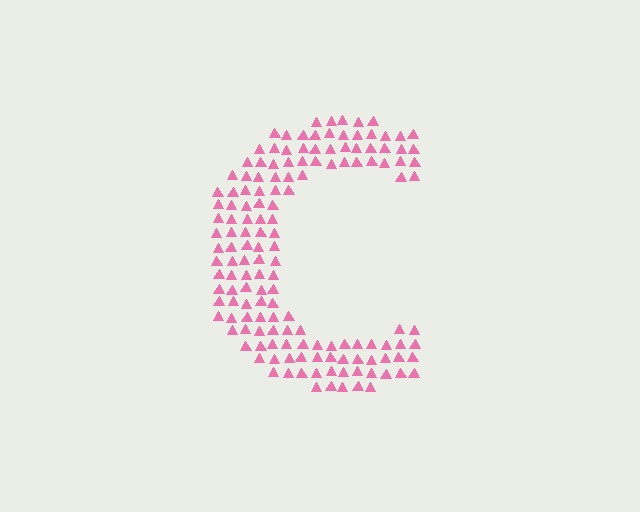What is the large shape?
The large shape is the letter C.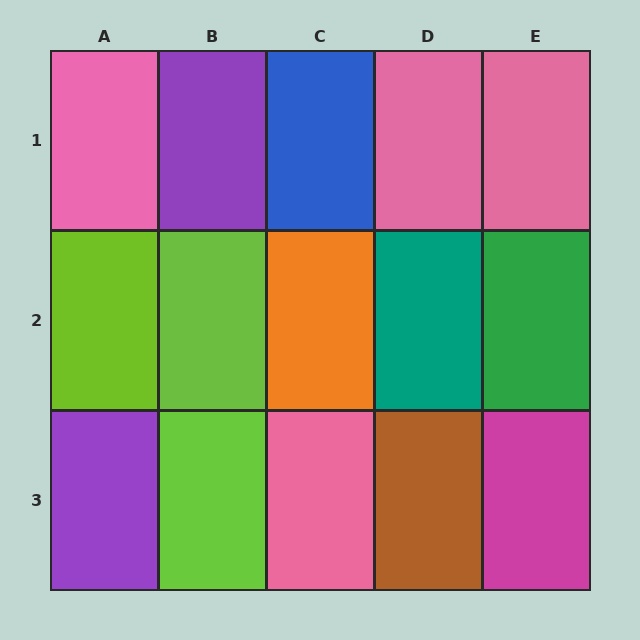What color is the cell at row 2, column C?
Orange.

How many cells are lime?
3 cells are lime.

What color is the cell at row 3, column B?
Lime.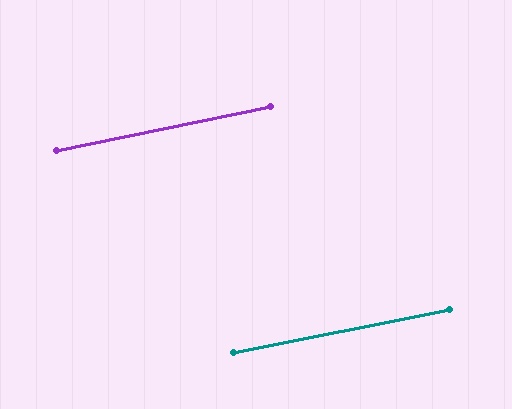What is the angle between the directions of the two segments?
Approximately 1 degree.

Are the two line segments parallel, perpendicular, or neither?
Parallel — their directions differ by only 0.5°.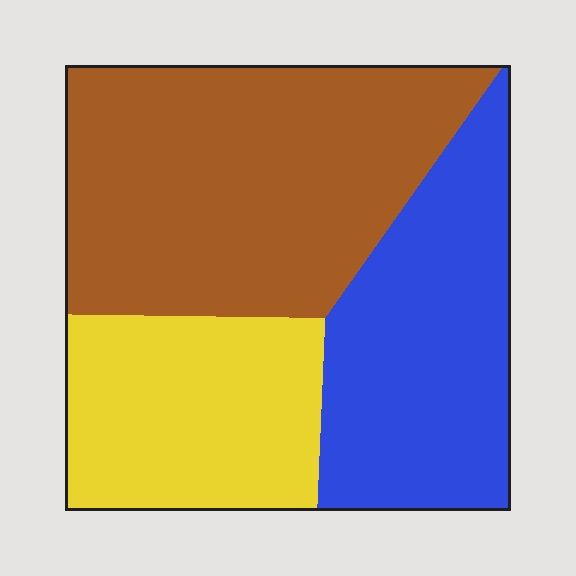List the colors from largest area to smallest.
From largest to smallest: brown, blue, yellow.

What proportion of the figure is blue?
Blue takes up about one third (1/3) of the figure.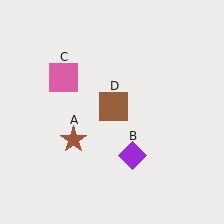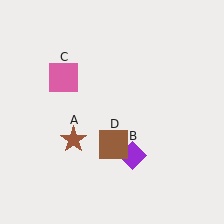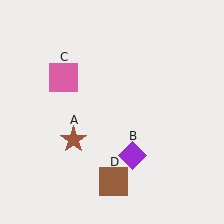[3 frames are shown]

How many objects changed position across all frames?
1 object changed position: brown square (object D).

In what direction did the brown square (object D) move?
The brown square (object D) moved down.